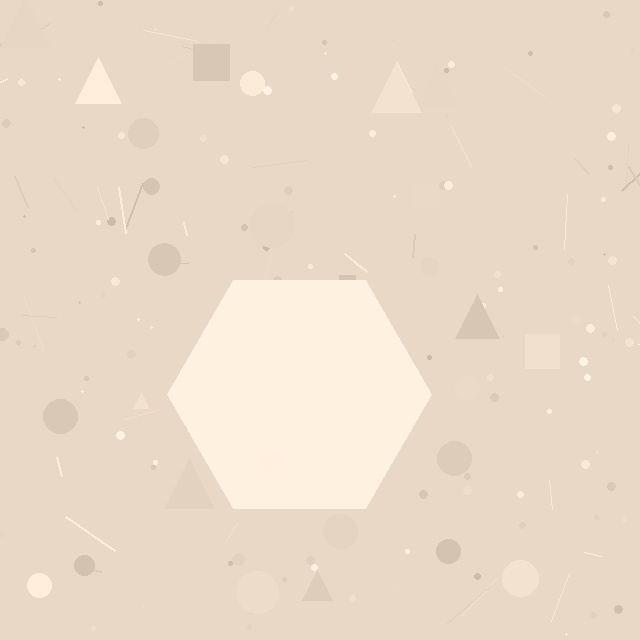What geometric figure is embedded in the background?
A hexagon is embedded in the background.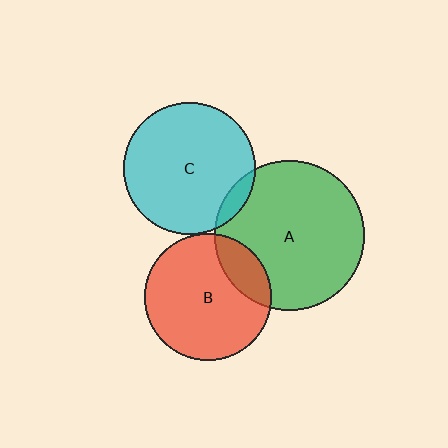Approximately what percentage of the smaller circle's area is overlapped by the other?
Approximately 20%.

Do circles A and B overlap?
Yes.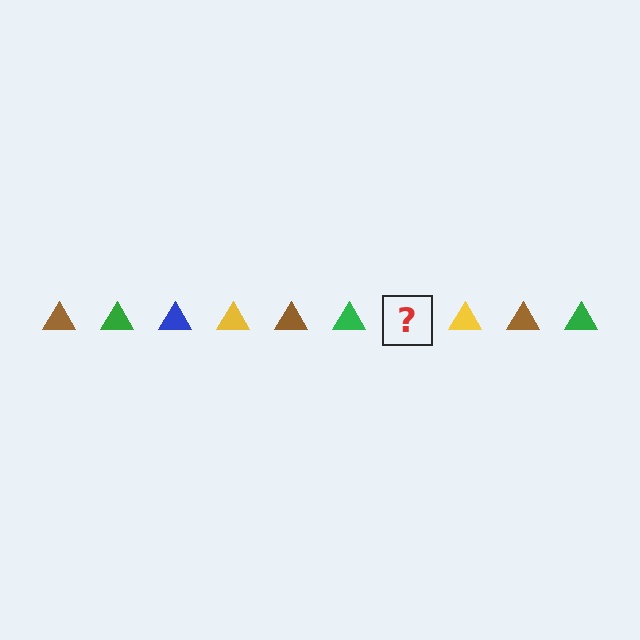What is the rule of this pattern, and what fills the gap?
The rule is that the pattern cycles through brown, green, blue, yellow triangles. The gap should be filled with a blue triangle.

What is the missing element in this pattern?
The missing element is a blue triangle.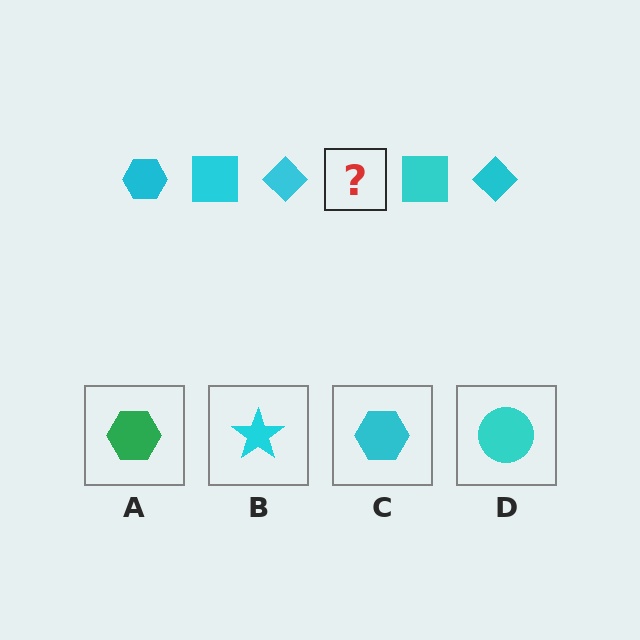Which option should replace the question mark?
Option C.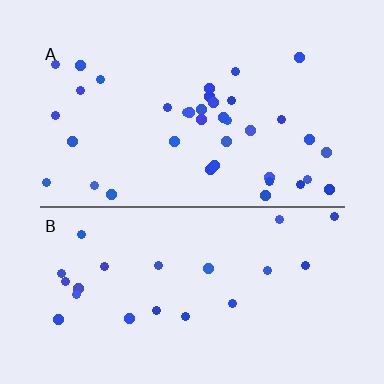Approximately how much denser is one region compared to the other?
Approximately 1.7× — region A over region B.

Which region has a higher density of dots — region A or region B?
A (the top).